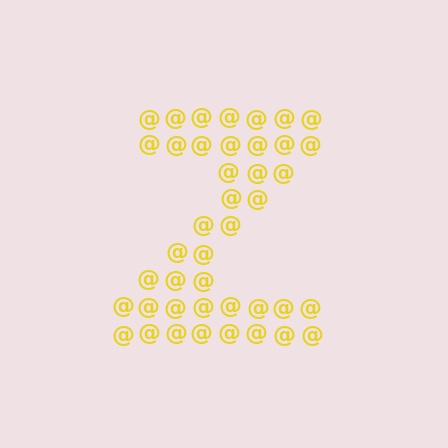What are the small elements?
The small elements are at signs.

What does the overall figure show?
The overall figure shows the letter Z.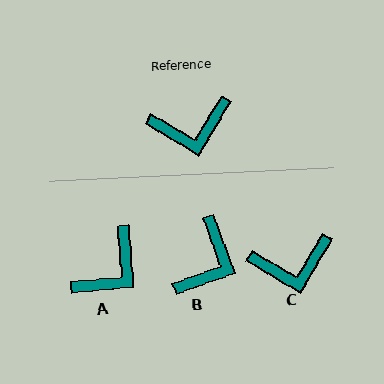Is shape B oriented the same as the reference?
No, it is off by about 51 degrees.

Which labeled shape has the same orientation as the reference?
C.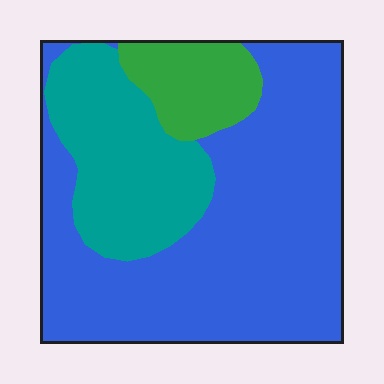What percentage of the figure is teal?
Teal takes up about one quarter (1/4) of the figure.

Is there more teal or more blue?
Blue.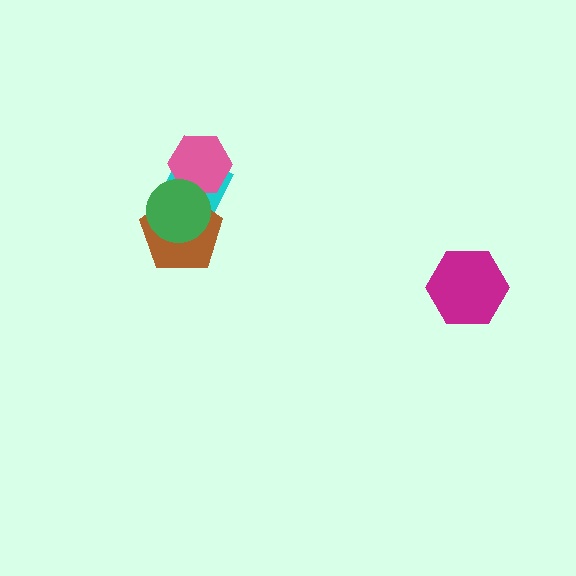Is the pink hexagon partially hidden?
Yes, it is partially covered by another shape.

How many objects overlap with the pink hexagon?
2 objects overlap with the pink hexagon.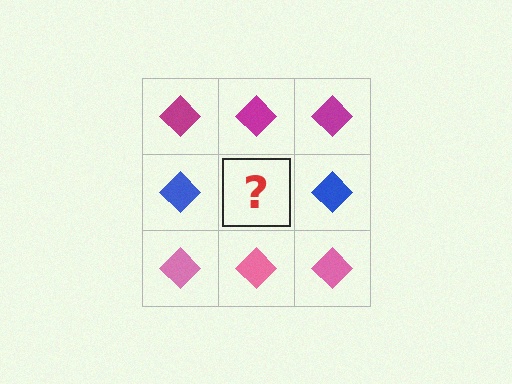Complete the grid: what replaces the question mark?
The question mark should be replaced with a blue diamond.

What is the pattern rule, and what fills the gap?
The rule is that each row has a consistent color. The gap should be filled with a blue diamond.